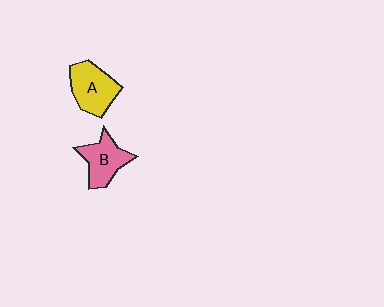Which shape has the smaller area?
Shape B (pink).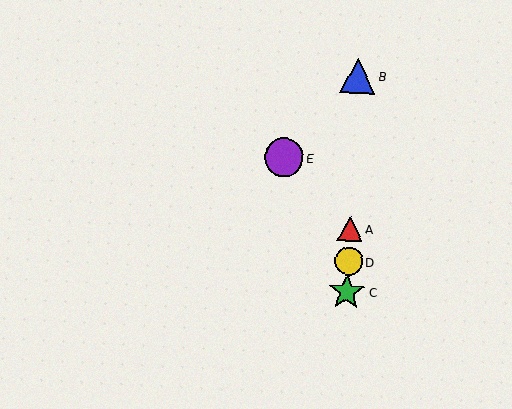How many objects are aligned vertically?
4 objects (A, B, C, D) are aligned vertically.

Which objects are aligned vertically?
Objects A, B, C, D are aligned vertically.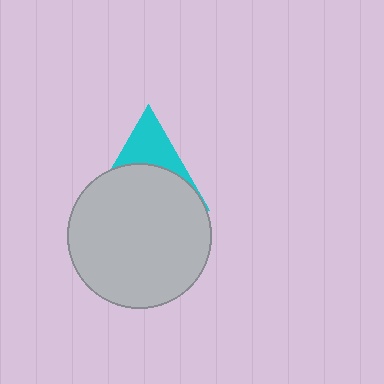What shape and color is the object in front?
The object in front is a light gray circle.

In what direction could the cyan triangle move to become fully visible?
The cyan triangle could move up. That would shift it out from behind the light gray circle entirely.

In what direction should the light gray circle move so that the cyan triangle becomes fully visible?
The light gray circle should move down. That is the shortest direction to clear the overlap and leave the cyan triangle fully visible.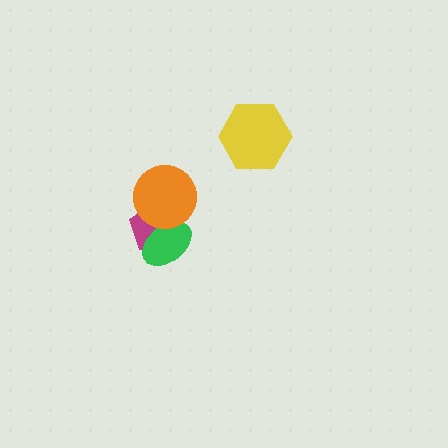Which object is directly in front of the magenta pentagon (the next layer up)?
The green ellipse is directly in front of the magenta pentagon.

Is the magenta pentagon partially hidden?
Yes, it is partially covered by another shape.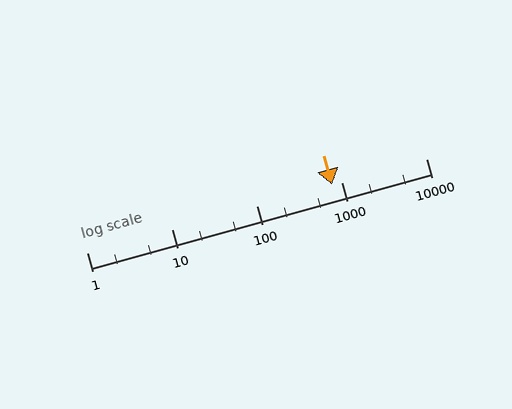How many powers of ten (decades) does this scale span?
The scale spans 4 decades, from 1 to 10000.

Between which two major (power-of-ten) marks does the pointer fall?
The pointer is between 100 and 1000.